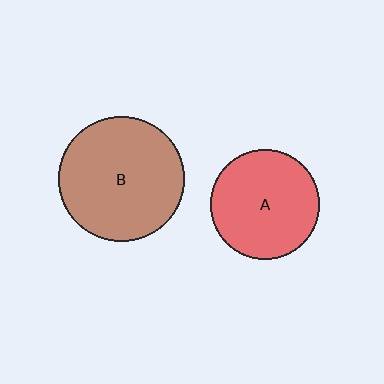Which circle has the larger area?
Circle B (brown).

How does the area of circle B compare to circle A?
Approximately 1.3 times.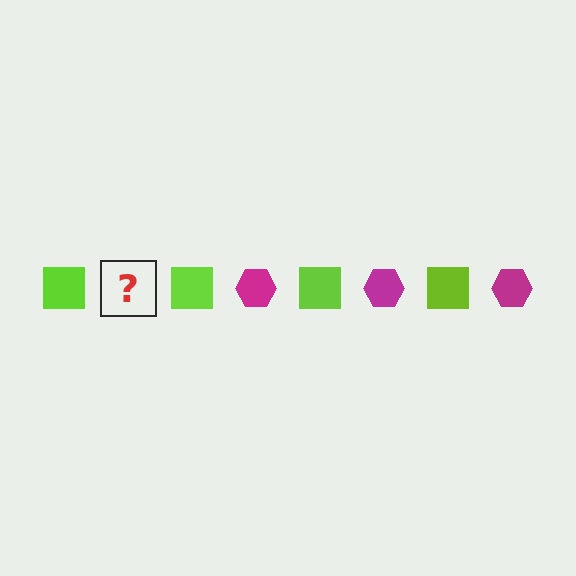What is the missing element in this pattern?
The missing element is a magenta hexagon.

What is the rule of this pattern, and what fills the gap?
The rule is that the pattern alternates between lime square and magenta hexagon. The gap should be filled with a magenta hexagon.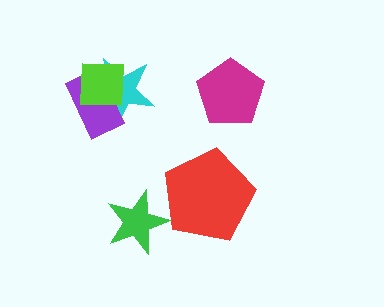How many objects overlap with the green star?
0 objects overlap with the green star.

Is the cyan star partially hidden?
Yes, it is partially covered by another shape.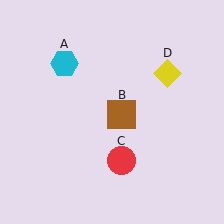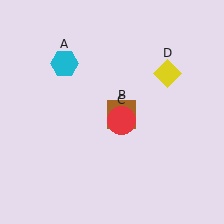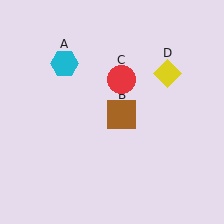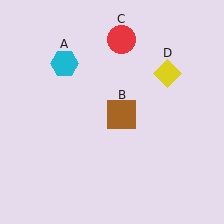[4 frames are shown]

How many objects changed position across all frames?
1 object changed position: red circle (object C).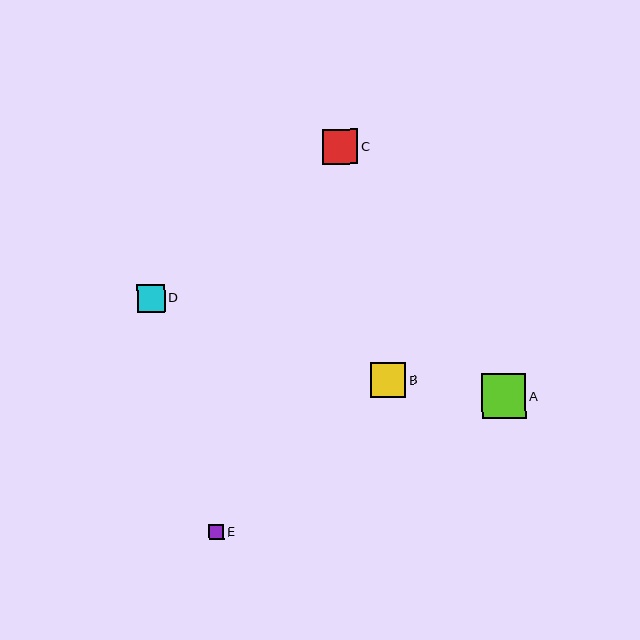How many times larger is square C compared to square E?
Square C is approximately 2.3 times the size of square E.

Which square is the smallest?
Square E is the smallest with a size of approximately 15 pixels.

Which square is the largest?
Square A is the largest with a size of approximately 44 pixels.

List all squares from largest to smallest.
From largest to smallest: A, B, C, D, E.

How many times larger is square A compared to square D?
Square A is approximately 1.6 times the size of square D.